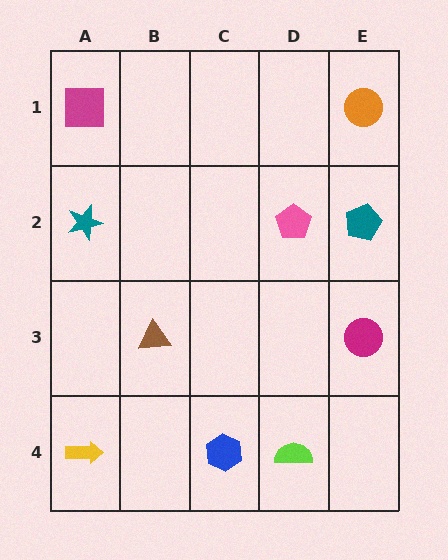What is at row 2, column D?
A pink pentagon.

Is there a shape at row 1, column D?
No, that cell is empty.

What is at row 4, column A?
A yellow arrow.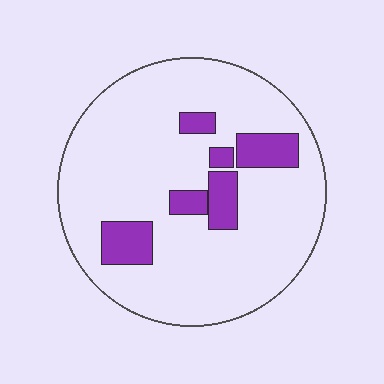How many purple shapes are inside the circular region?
6.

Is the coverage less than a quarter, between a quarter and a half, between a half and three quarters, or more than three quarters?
Less than a quarter.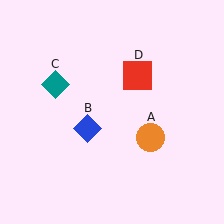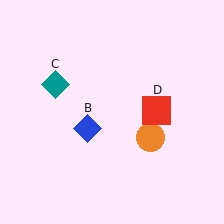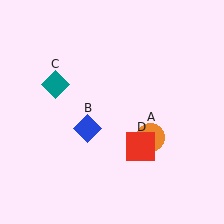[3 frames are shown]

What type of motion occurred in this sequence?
The red square (object D) rotated clockwise around the center of the scene.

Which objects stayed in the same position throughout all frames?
Orange circle (object A) and blue diamond (object B) and teal diamond (object C) remained stationary.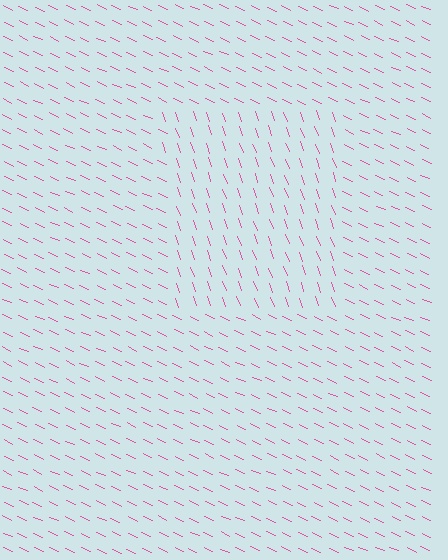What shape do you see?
I see a rectangle.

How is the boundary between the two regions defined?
The boundary is defined purely by a change in line orientation (approximately 45 degrees difference). All lines are the same color and thickness.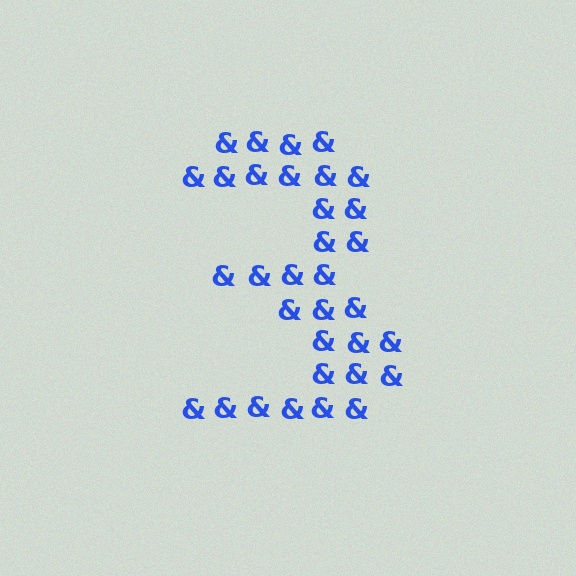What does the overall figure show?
The overall figure shows the digit 3.